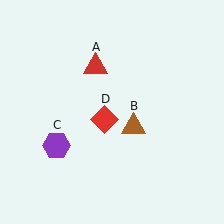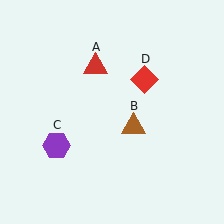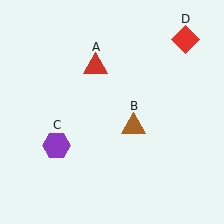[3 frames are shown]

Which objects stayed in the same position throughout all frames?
Red triangle (object A) and brown triangle (object B) and purple hexagon (object C) remained stationary.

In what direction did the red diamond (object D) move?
The red diamond (object D) moved up and to the right.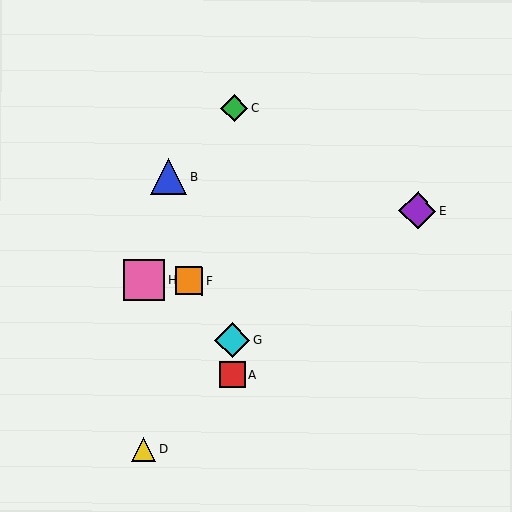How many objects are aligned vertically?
3 objects (A, C, G) are aligned vertically.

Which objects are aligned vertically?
Objects A, C, G are aligned vertically.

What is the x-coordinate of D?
Object D is at x≈144.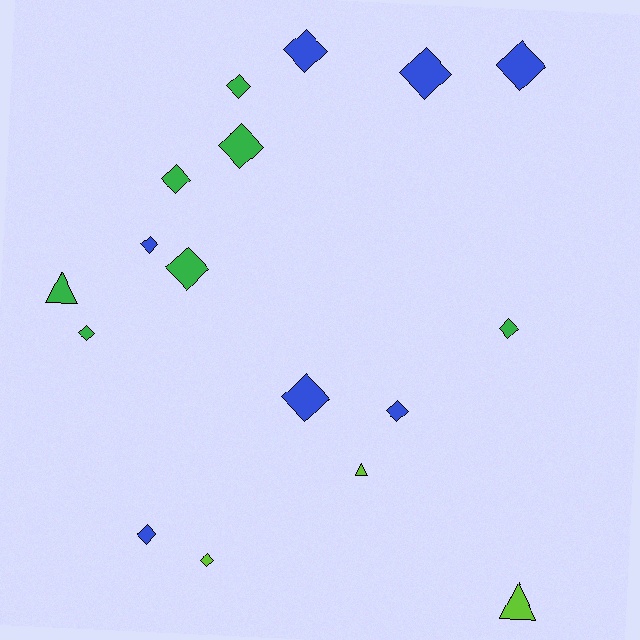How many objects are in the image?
There are 17 objects.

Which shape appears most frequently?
Diamond, with 14 objects.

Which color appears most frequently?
Blue, with 7 objects.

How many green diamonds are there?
There are 6 green diamonds.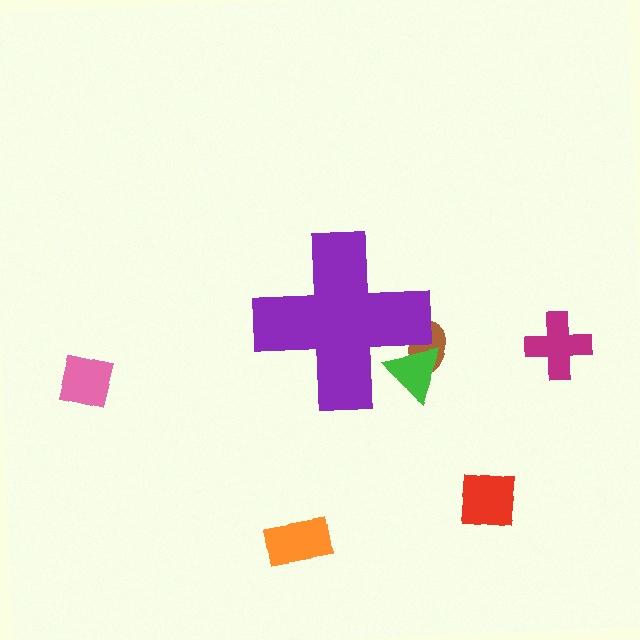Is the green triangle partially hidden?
Yes, the green triangle is partially hidden behind the purple cross.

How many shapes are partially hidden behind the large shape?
2 shapes are partially hidden.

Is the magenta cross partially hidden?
No, the magenta cross is fully visible.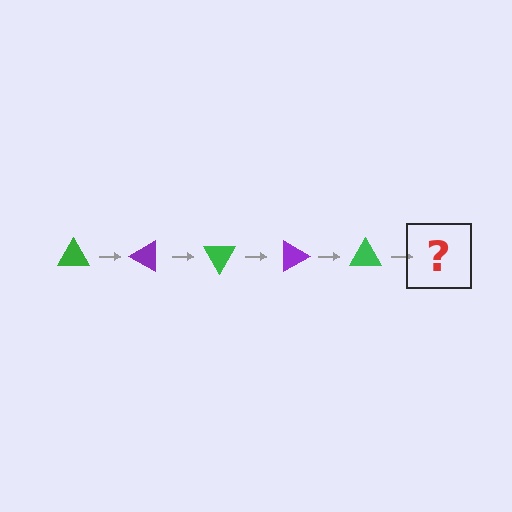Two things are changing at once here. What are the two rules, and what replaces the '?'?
The two rules are that it rotates 30 degrees each step and the color cycles through green and purple. The '?' should be a purple triangle, rotated 150 degrees from the start.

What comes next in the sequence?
The next element should be a purple triangle, rotated 150 degrees from the start.